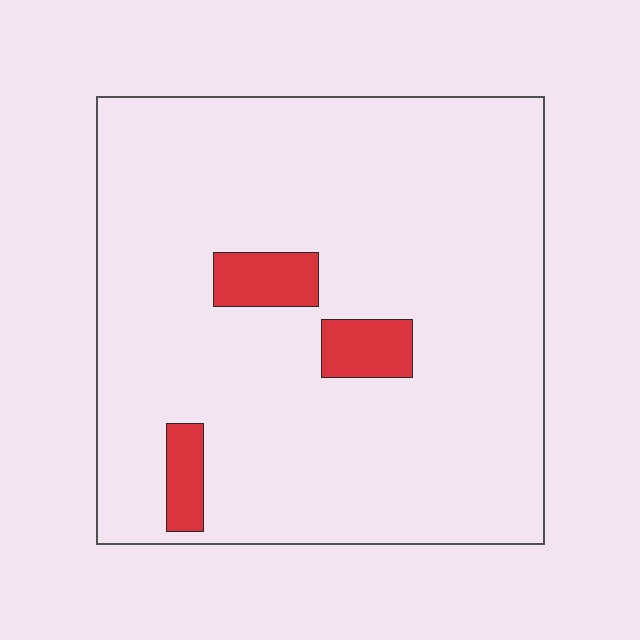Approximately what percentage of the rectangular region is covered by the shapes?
Approximately 10%.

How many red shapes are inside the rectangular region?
3.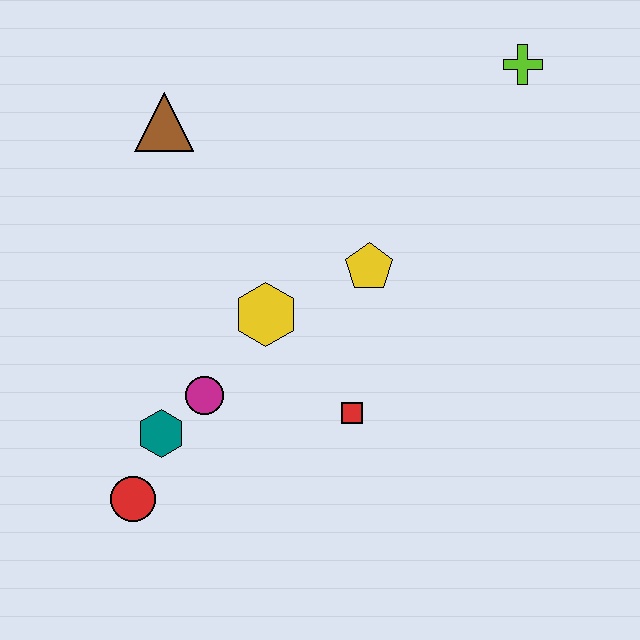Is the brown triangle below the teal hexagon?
No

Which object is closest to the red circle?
The teal hexagon is closest to the red circle.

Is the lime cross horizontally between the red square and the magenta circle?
No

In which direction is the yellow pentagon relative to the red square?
The yellow pentagon is above the red square.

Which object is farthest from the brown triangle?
The red circle is farthest from the brown triangle.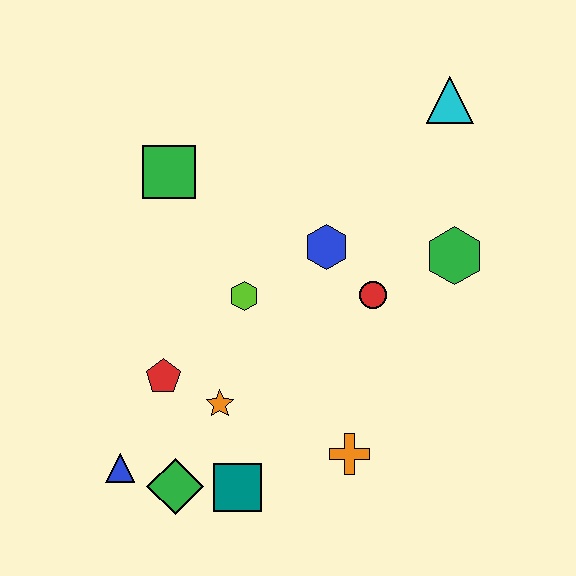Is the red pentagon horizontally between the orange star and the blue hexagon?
No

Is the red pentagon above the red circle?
No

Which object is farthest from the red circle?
The blue triangle is farthest from the red circle.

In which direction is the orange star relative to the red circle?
The orange star is to the left of the red circle.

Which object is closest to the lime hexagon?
The blue hexagon is closest to the lime hexagon.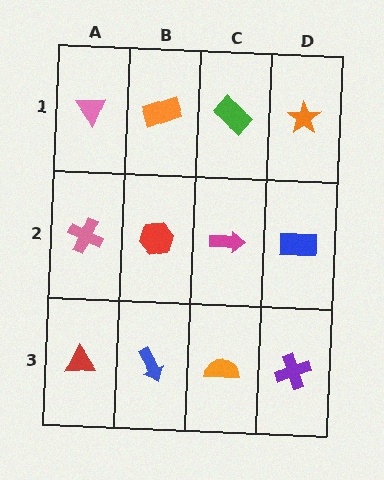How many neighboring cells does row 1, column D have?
2.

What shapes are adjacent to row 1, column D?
A blue rectangle (row 2, column D), a green rectangle (row 1, column C).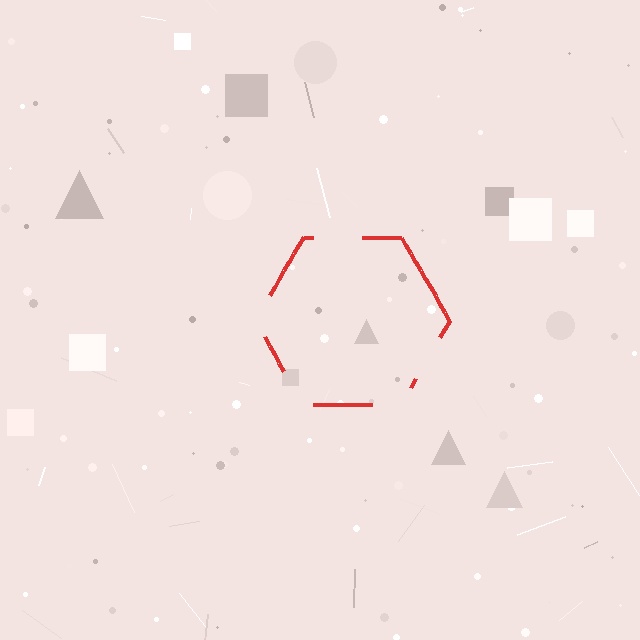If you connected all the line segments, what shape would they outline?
They would outline a hexagon.